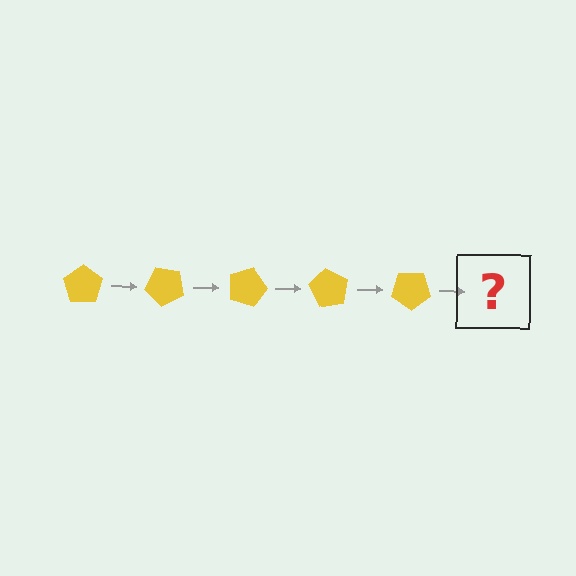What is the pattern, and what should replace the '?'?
The pattern is that the pentagon rotates 45 degrees each step. The '?' should be a yellow pentagon rotated 225 degrees.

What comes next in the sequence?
The next element should be a yellow pentagon rotated 225 degrees.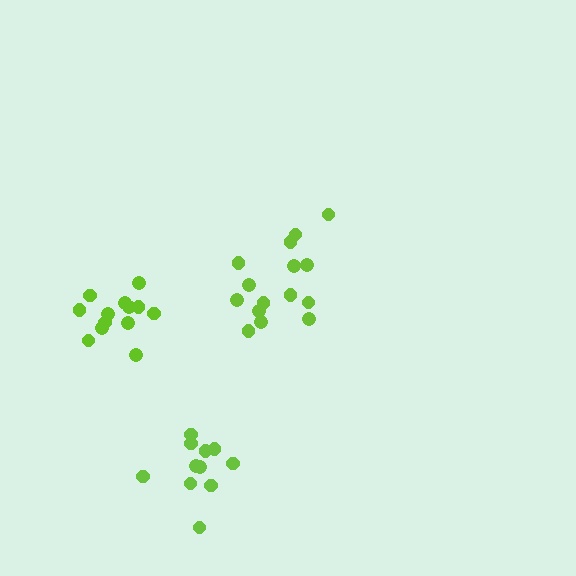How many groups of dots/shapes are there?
There are 3 groups.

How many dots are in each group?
Group 1: 15 dots, Group 2: 13 dots, Group 3: 11 dots (39 total).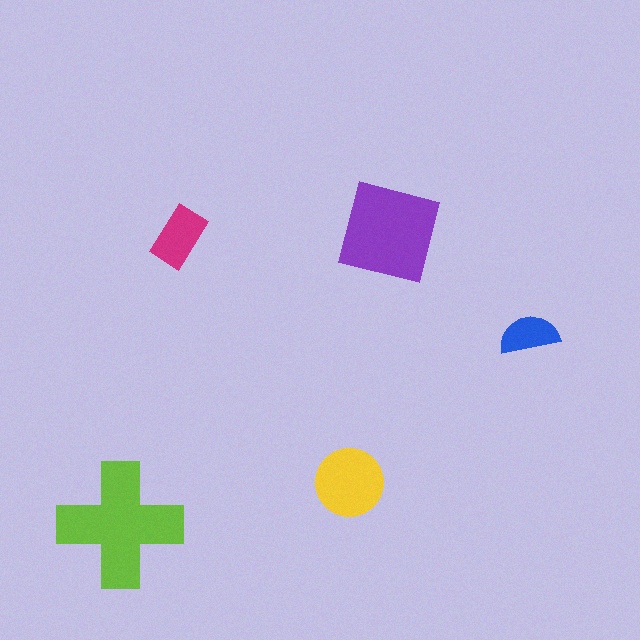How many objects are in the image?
There are 5 objects in the image.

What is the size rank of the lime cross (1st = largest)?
1st.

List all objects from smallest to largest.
The blue semicircle, the magenta rectangle, the yellow circle, the purple square, the lime cross.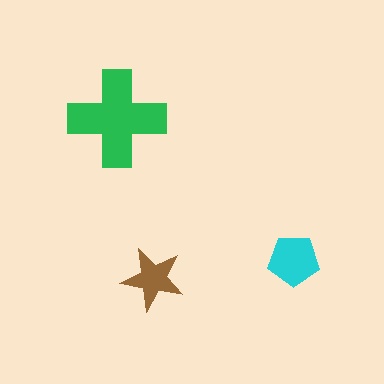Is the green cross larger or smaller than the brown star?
Larger.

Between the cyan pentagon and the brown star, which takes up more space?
The cyan pentagon.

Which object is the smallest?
The brown star.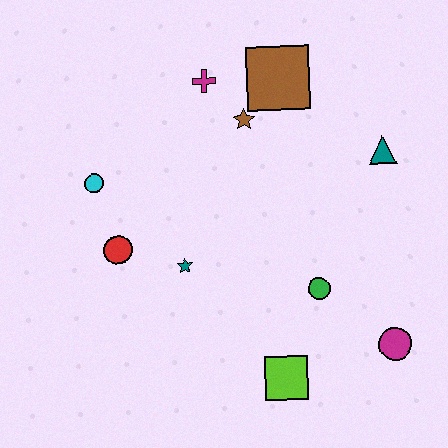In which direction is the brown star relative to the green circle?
The brown star is above the green circle.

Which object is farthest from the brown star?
The magenta circle is farthest from the brown star.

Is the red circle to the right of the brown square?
No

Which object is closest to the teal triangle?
The brown square is closest to the teal triangle.